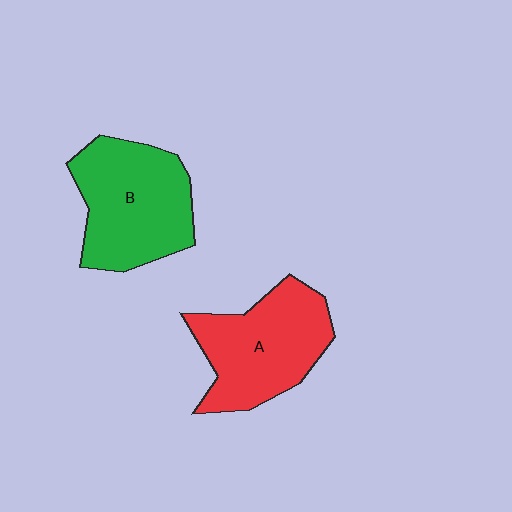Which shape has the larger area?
Shape B (green).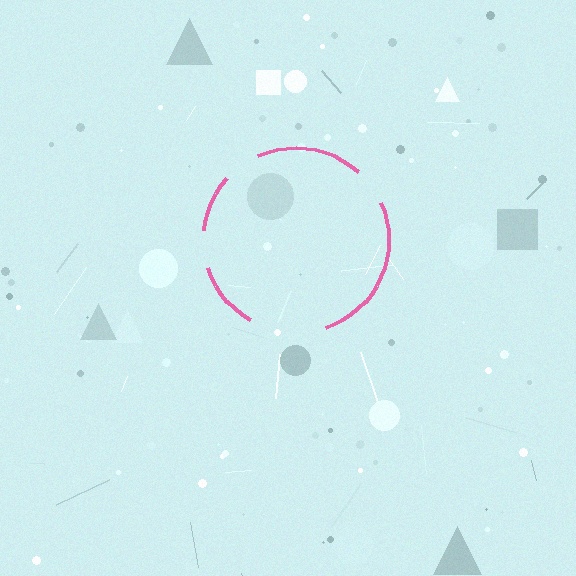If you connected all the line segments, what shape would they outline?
They would outline a circle.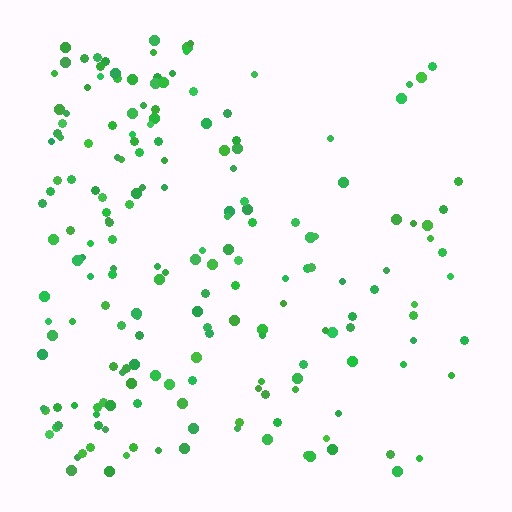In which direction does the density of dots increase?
From right to left, with the left side densest.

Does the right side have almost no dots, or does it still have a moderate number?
Still a moderate number, just noticeably fewer than the left.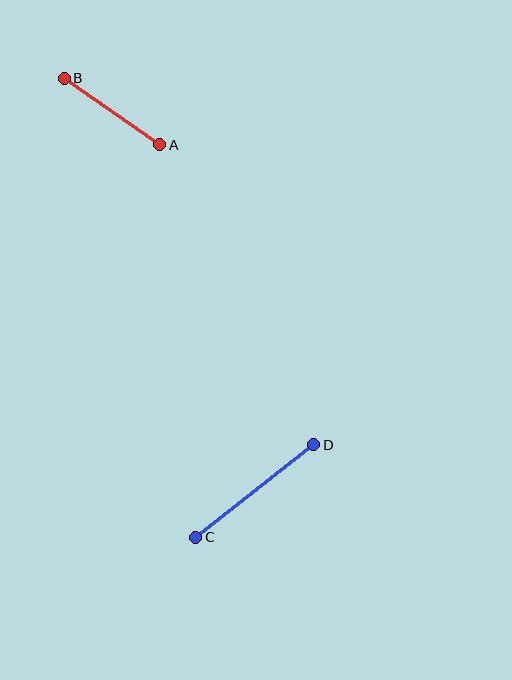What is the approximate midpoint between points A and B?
The midpoint is at approximately (112, 111) pixels.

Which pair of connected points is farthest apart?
Points C and D are farthest apart.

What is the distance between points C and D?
The distance is approximately 150 pixels.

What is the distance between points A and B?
The distance is approximately 116 pixels.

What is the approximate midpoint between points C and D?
The midpoint is at approximately (255, 491) pixels.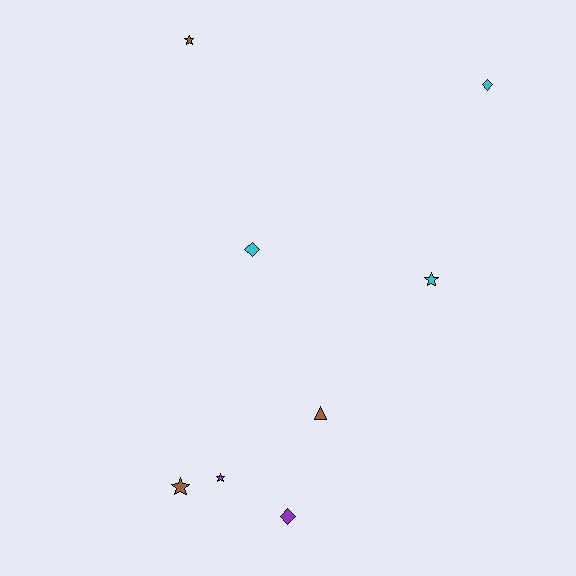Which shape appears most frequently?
Star, with 4 objects.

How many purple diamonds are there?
There is 1 purple diamond.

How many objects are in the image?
There are 8 objects.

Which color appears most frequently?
Brown, with 3 objects.